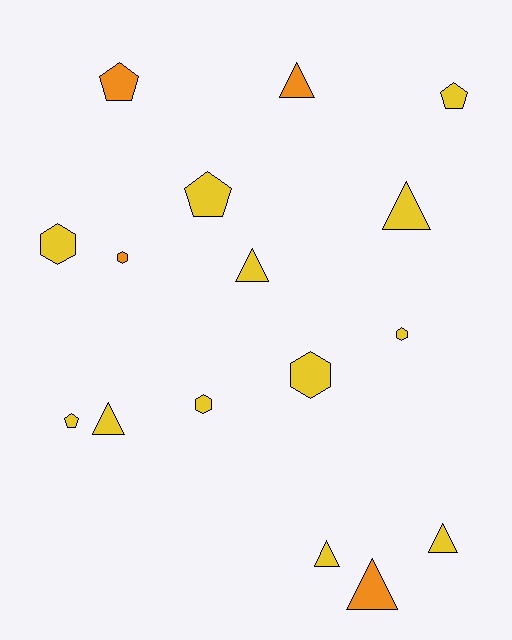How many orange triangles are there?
There are 2 orange triangles.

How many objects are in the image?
There are 16 objects.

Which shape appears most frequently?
Triangle, with 7 objects.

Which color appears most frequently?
Yellow, with 12 objects.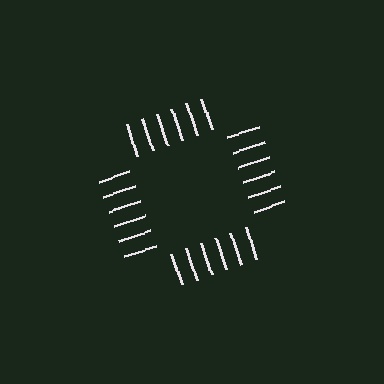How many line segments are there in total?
24 — 6 along each of the 4 edges.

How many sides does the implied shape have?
4 sides — the line-ends trace a square.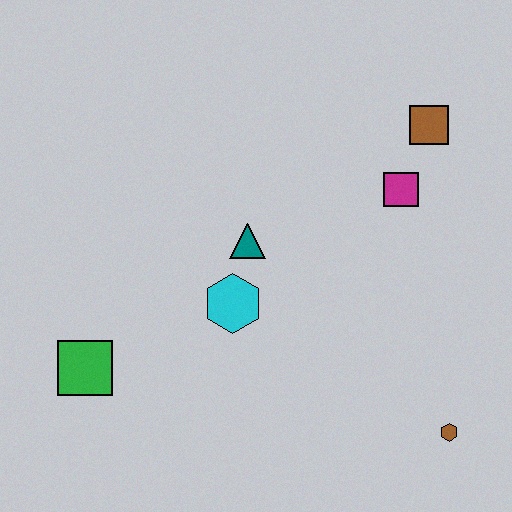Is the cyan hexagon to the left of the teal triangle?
Yes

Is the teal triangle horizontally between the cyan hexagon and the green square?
No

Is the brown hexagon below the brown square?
Yes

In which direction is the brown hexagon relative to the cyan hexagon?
The brown hexagon is to the right of the cyan hexagon.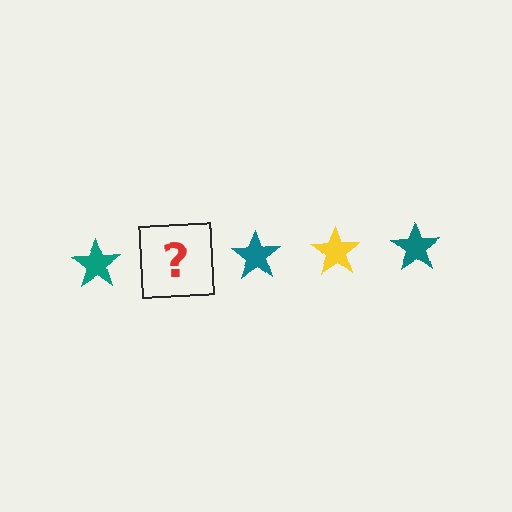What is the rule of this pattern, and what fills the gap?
The rule is that the pattern cycles through teal, yellow stars. The gap should be filled with a yellow star.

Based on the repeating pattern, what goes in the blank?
The blank should be a yellow star.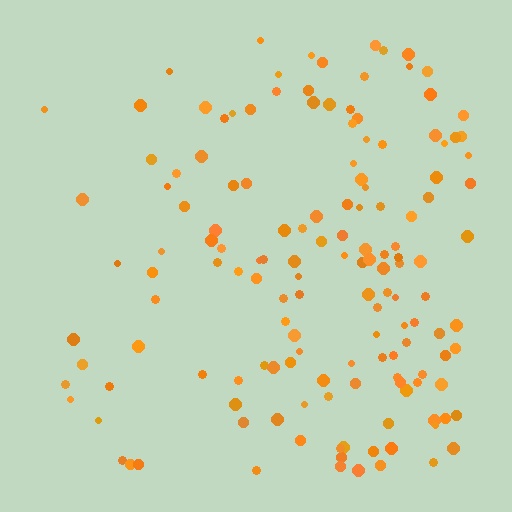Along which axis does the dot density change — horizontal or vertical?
Horizontal.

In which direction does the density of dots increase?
From left to right, with the right side densest.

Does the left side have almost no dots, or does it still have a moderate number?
Still a moderate number, just noticeably fewer than the right.